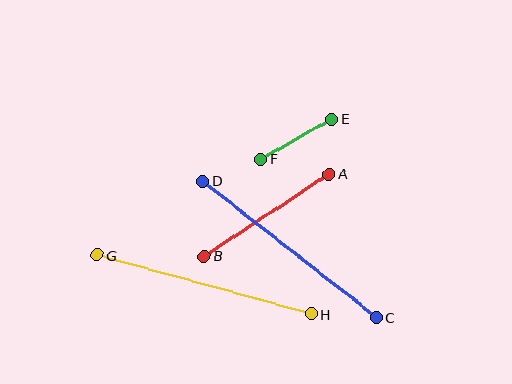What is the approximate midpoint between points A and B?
The midpoint is at approximately (267, 215) pixels.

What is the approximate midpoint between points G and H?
The midpoint is at approximately (204, 285) pixels.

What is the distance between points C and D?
The distance is approximately 221 pixels.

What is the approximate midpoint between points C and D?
The midpoint is at approximately (290, 249) pixels.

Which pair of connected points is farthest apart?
Points G and H are farthest apart.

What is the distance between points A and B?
The distance is approximately 149 pixels.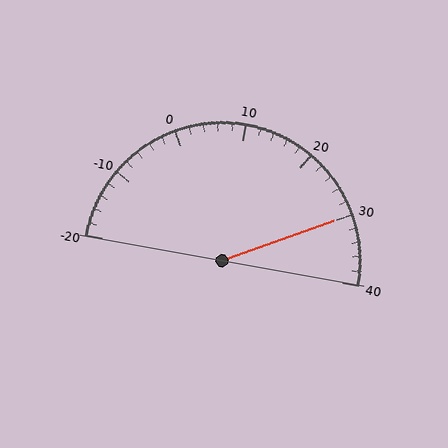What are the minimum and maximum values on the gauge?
The gauge ranges from -20 to 40.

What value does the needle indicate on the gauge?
The needle indicates approximately 30.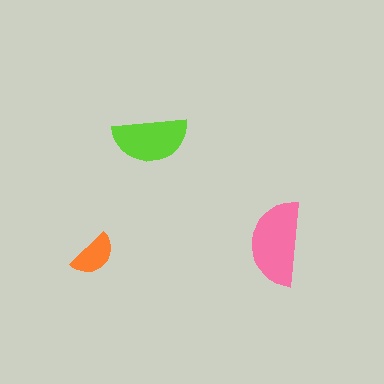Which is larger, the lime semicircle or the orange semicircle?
The lime one.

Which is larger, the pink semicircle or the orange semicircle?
The pink one.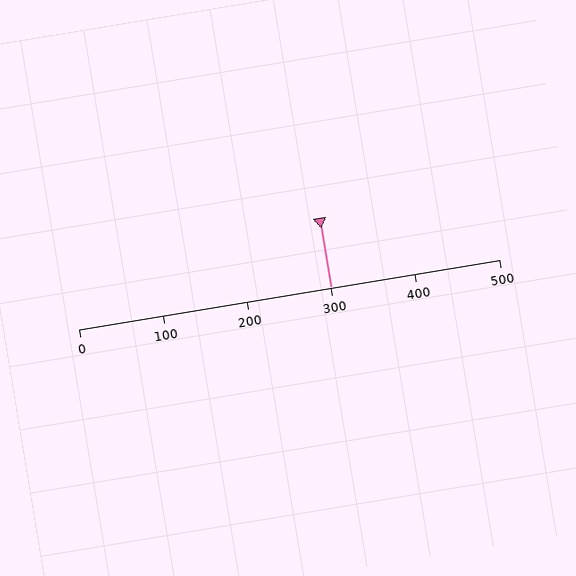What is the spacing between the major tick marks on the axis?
The major ticks are spaced 100 apart.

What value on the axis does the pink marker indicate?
The marker indicates approximately 300.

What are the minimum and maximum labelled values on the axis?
The axis runs from 0 to 500.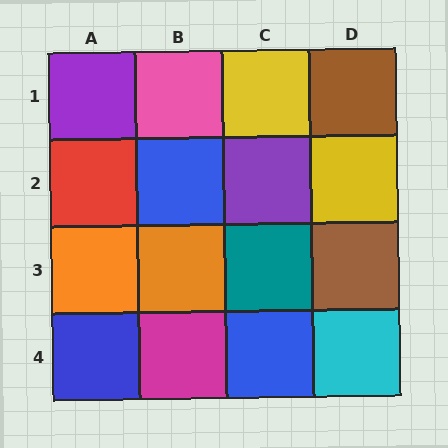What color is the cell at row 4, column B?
Magenta.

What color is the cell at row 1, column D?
Brown.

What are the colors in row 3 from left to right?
Orange, orange, teal, brown.